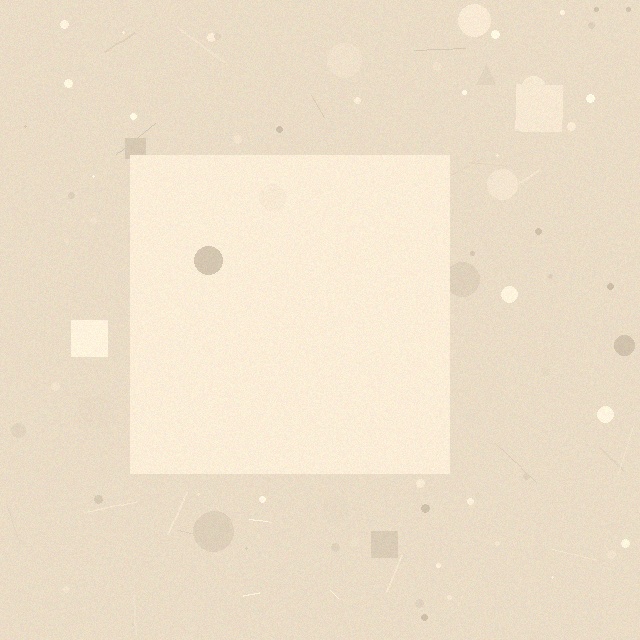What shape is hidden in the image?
A square is hidden in the image.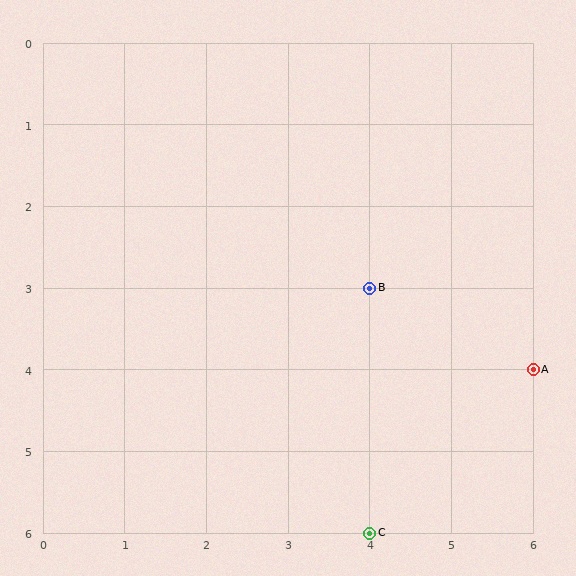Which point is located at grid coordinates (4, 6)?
Point C is at (4, 6).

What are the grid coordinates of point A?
Point A is at grid coordinates (6, 4).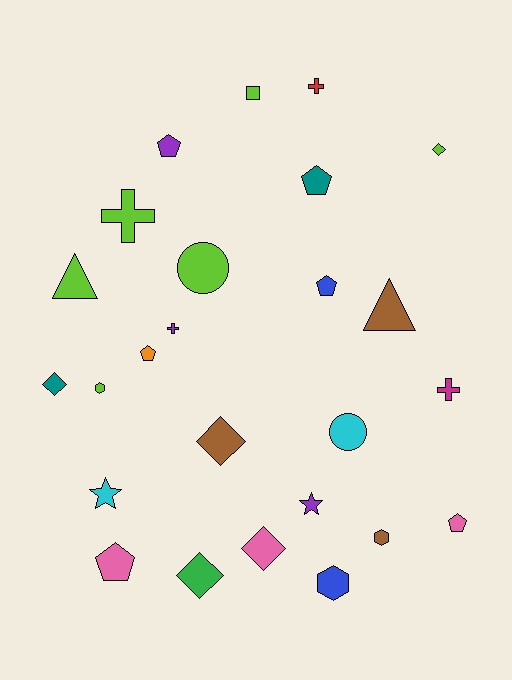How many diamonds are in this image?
There are 5 diamonds.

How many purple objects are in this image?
There are 3 purple objects.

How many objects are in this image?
There are 25 objects.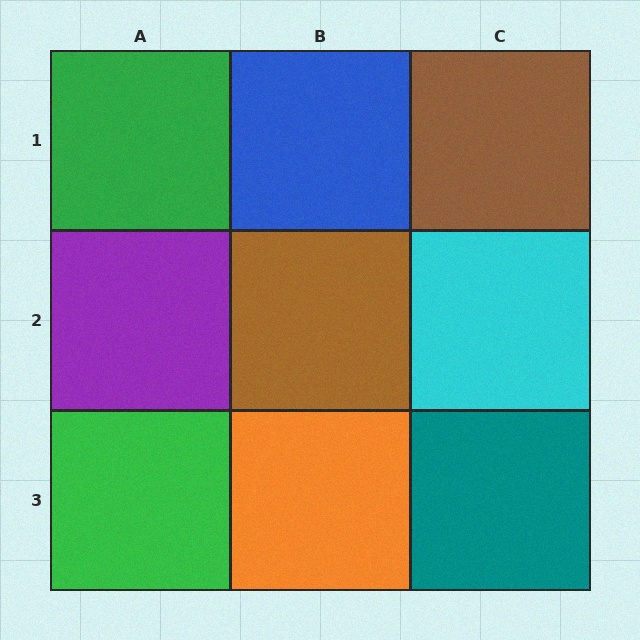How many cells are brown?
2 cells are brown.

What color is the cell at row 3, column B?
Orange.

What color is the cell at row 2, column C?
Cyan.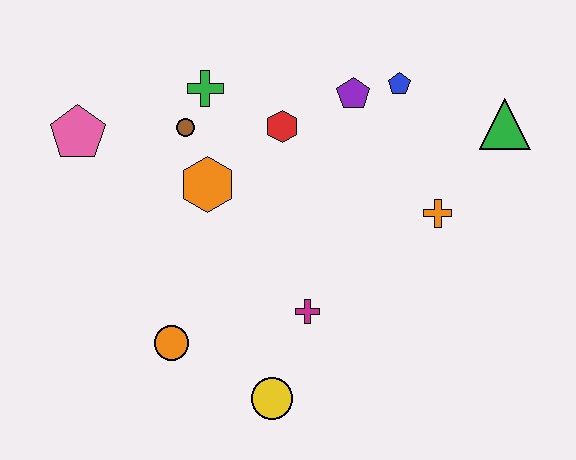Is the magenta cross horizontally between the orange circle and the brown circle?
No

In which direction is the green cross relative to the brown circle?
The green cross is above the brown circle.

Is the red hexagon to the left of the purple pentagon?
Yes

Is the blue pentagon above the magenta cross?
Yes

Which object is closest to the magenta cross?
The yellow circle is closest to the magenta cross.